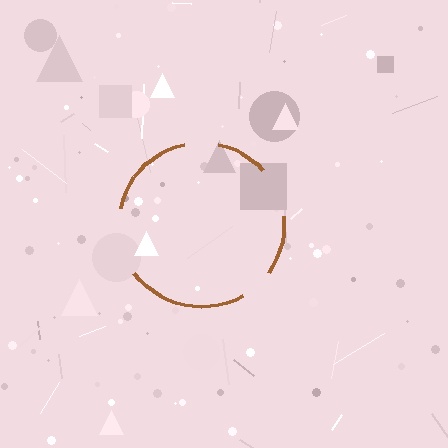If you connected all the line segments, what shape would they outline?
They would outline a circle.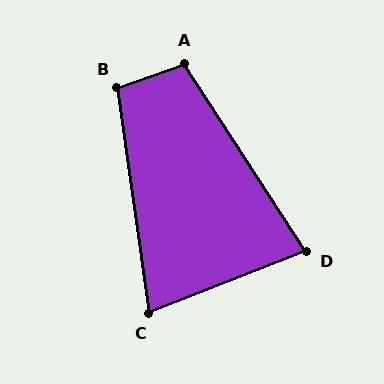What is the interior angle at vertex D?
Approximately 79 degrees (acute).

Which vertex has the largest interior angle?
A, at approximately 103 degrees.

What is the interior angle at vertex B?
Approximately 101 degrees (obtuse).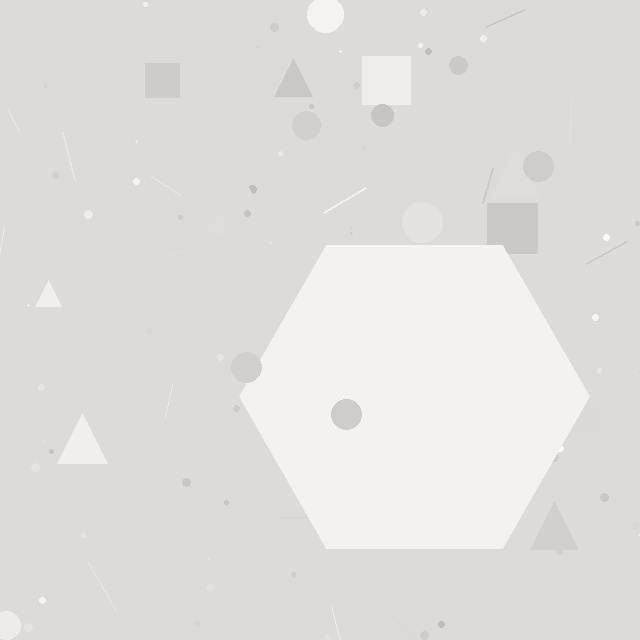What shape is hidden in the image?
A hexagon is hidden in the image.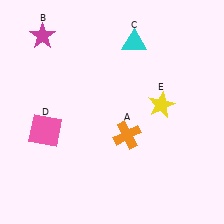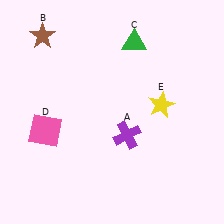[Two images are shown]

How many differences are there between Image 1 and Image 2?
There are 3 differences between the two images.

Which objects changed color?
A changed from orange to purple. B changed from magenta to brown. C changed from cyan to green.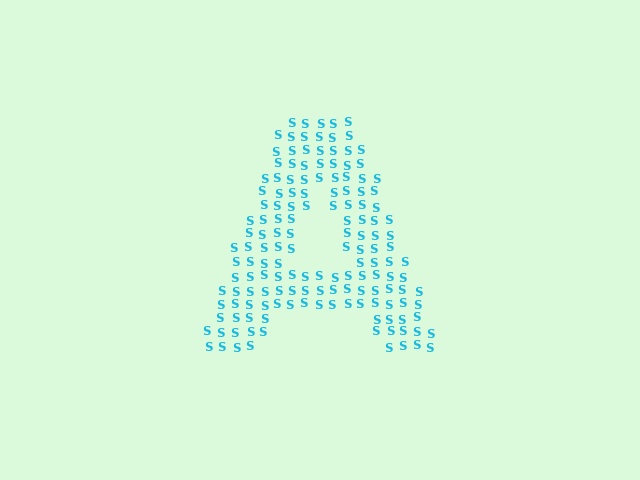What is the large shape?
The large shape is the letter A.